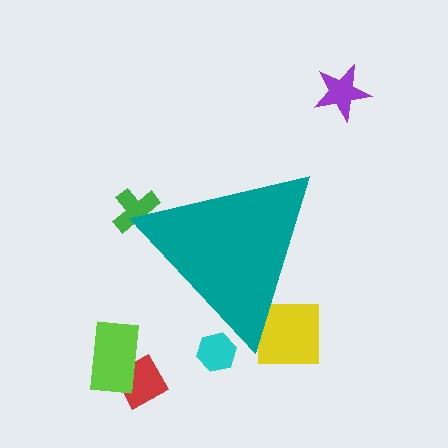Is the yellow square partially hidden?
Yes, the yellow square is partially hidden behind the teal triangle.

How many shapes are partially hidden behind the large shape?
3 shapes are partially hidden.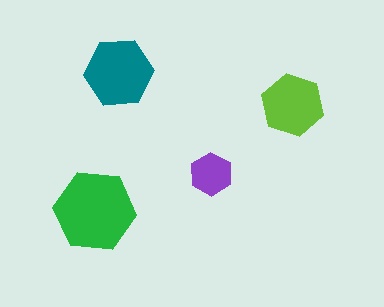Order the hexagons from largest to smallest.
the green one, the teal one, the lime one, the purple one.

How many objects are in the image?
There are 4 objects in the image.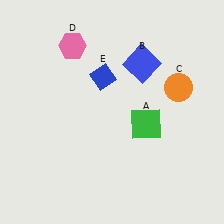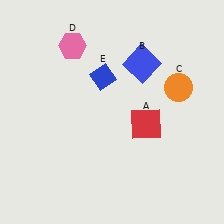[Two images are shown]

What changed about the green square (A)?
In Image 1, A is green. In Image 2, it changed to red.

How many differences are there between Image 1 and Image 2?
There is 1 difference between the two images.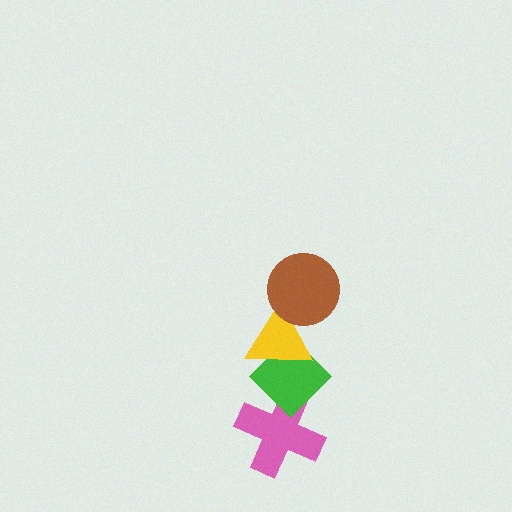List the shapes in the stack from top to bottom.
From top to bottom: the brown circle, the yellow triangle, the green diamond, the pink cross.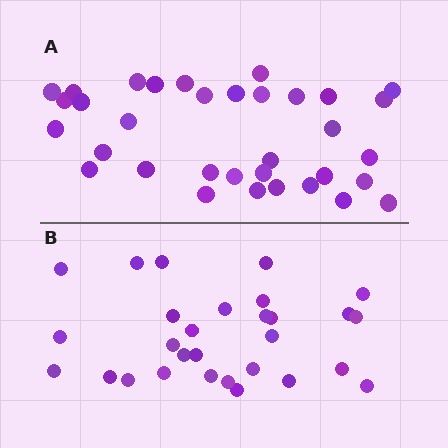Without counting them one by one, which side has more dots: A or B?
Region A (the top region) has more dots.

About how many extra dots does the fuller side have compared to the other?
Region A has about 5 more dots than region B.